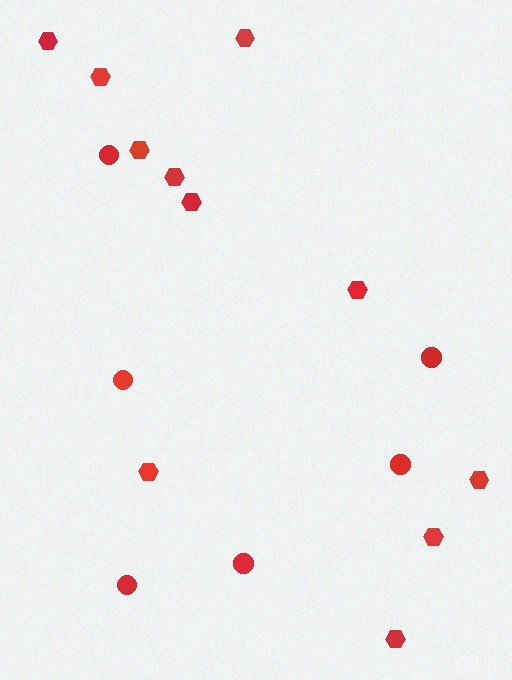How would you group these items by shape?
There are 2 groups: one group of hexagons (11) and one group of circles (6).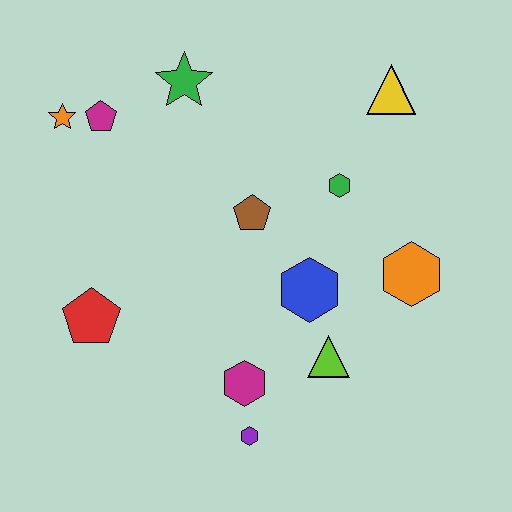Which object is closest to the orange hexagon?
The blue hexagon is closest to the orange hexagon.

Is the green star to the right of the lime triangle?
No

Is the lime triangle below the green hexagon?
Yes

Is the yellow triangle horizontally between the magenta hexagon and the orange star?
No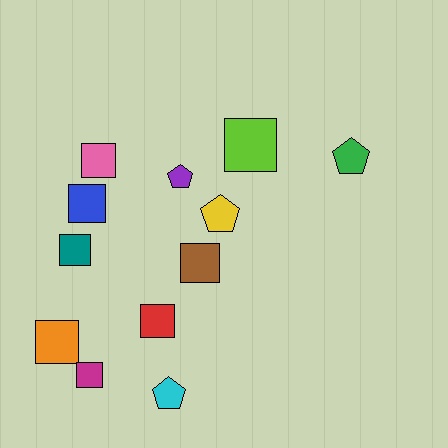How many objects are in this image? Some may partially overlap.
There are 12 objects.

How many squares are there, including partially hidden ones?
There are 8 squares.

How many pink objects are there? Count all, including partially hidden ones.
There is 1 pink object.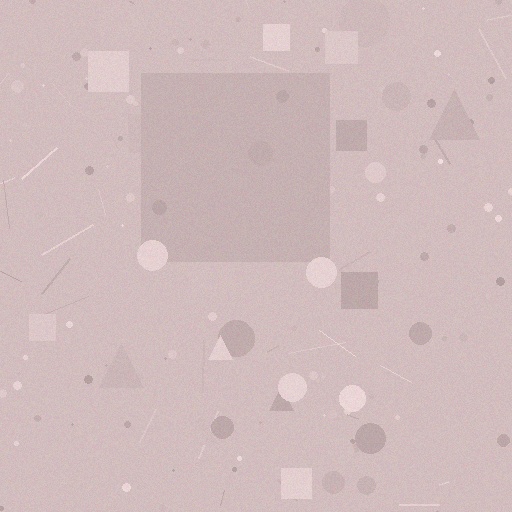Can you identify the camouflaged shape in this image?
The camouflaged shape is a square.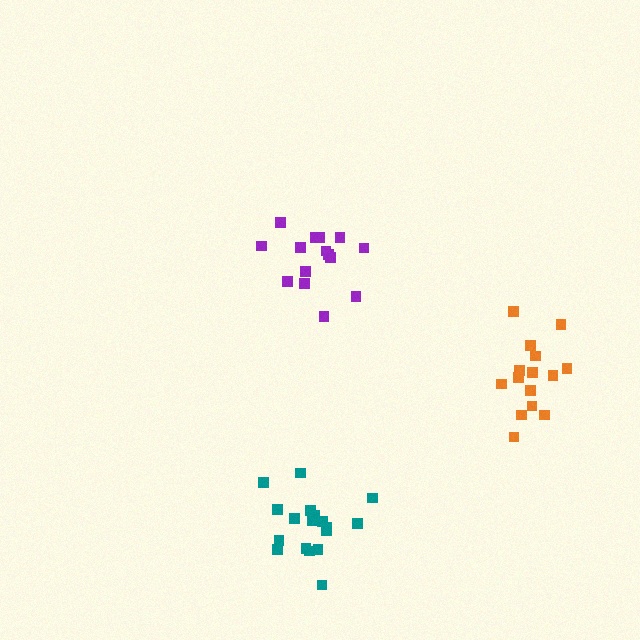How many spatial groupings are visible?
There are 3 spatial groupings.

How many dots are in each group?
Group 1: 15 dots, Group 2: 18 dots, Group 3: 15 dots (48 total).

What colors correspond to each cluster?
The clusters are colored: purple, teal, orange.